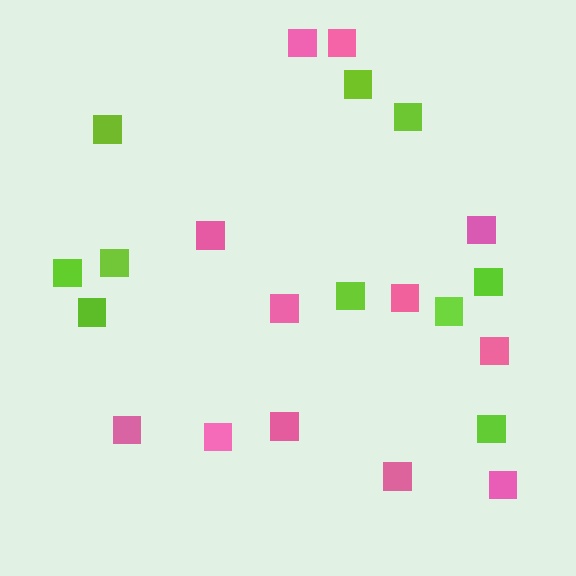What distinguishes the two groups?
There are 2 groups: one group of pink squares (12) and one group of lime squares (10).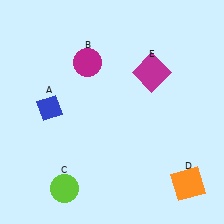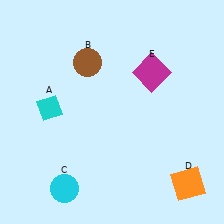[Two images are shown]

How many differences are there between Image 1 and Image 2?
There are 3 differences between the two images.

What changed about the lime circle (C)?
In Image 1, C is lime. In Image 2, it changed to cyan.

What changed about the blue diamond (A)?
In Image 1, A is blue. In Image 2, it changed to cyan.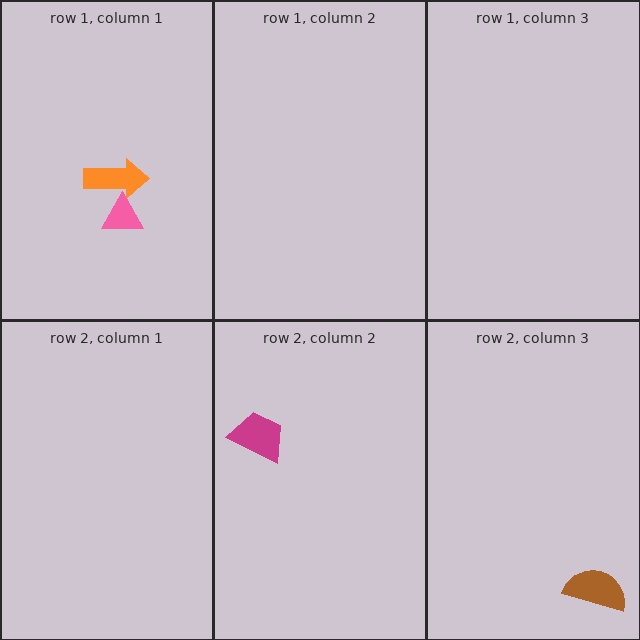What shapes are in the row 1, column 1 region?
The orange arrow, the pink triangle.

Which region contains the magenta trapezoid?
The row 2, column 2 region.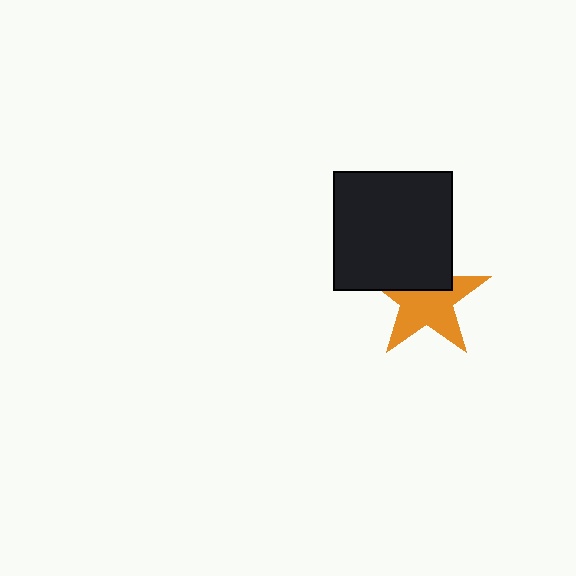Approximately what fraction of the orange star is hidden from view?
Roughly 37% of the orange star is hidden behind the black square.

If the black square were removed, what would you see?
You would see the complete orange star.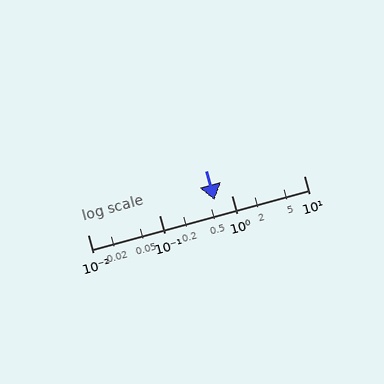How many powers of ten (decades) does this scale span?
The scale spans 3 decades, from 0.01 to 10.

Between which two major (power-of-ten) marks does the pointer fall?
The pointer is between 0.1 and 1.